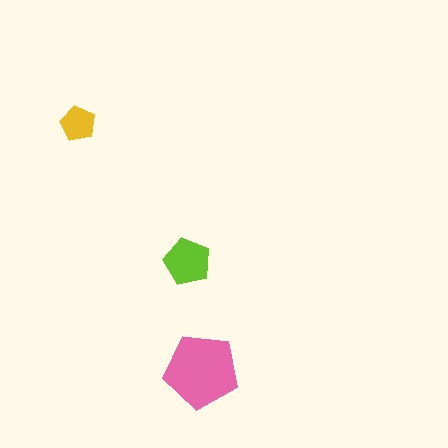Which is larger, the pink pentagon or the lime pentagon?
The pink one.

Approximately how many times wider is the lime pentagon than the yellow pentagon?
About 1.5 times wider.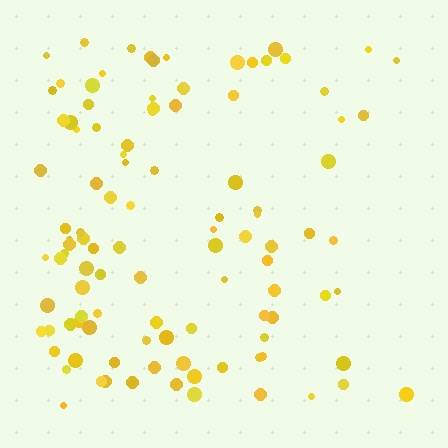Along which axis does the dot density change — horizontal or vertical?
Horizontal.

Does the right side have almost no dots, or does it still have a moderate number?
Still a moderate number, just noticeably fewer than the left.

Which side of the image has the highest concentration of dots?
The left.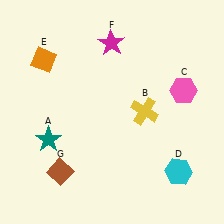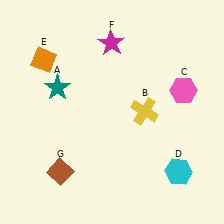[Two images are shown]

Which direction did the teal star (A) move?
The teal star (A) moved up.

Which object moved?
The teal star (A) moved up.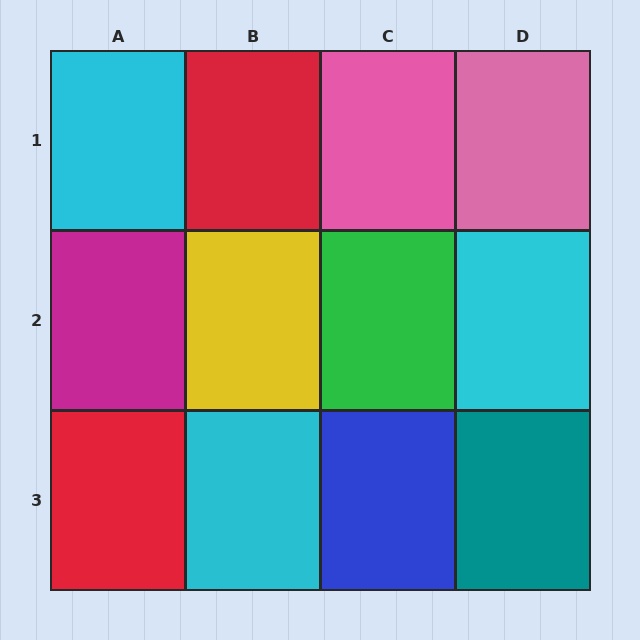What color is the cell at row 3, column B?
Cyan.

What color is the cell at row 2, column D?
Cyan.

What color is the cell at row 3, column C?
Blue.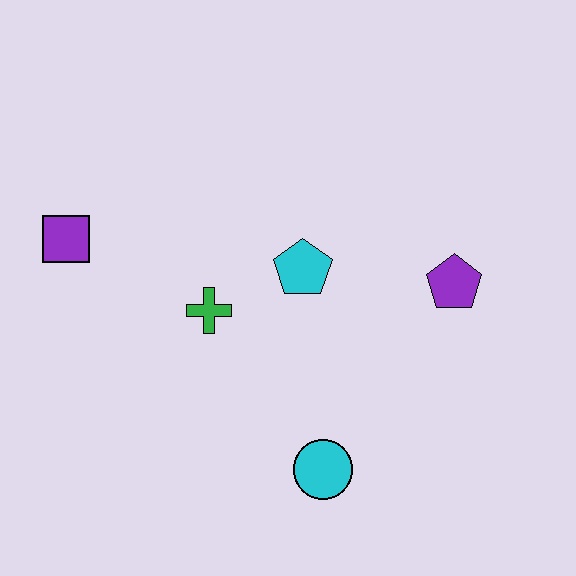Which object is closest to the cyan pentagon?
The green cross is closest to the cyan pentagon.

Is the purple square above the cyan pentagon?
Yes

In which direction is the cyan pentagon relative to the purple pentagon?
The cyan pentagon is to the left of the purple pentagon.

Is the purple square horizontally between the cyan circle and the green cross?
No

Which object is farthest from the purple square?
The purple pentagon is farthest from the purple square.